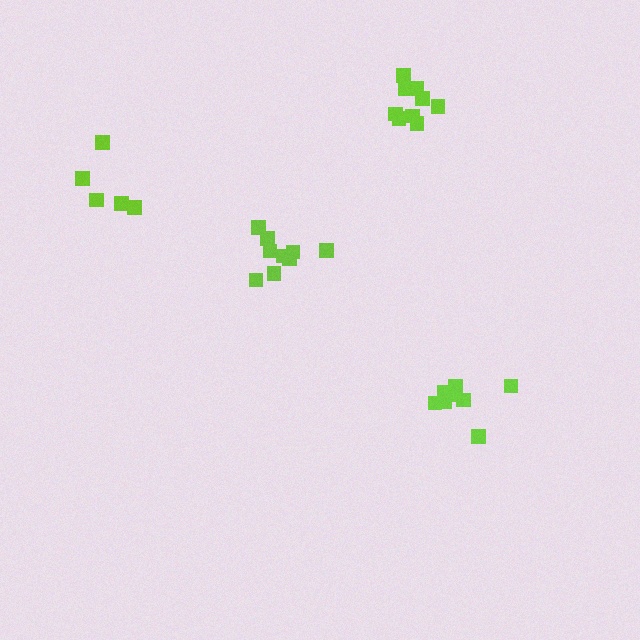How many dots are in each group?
Group 1: 8 dots, Group 2: 5 dots, Group 3: 9 dots, Group 4: 9 dots (31 total).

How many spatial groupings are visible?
There are 4 spatial groupings.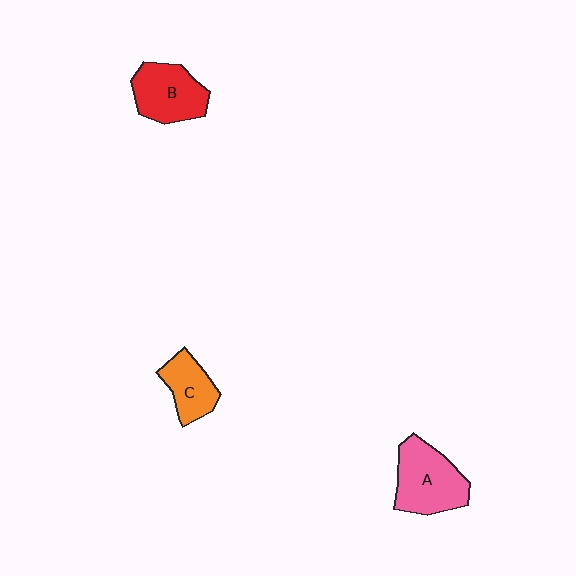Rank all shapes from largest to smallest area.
From largest to smallest: A (pink), B (red), C (orange).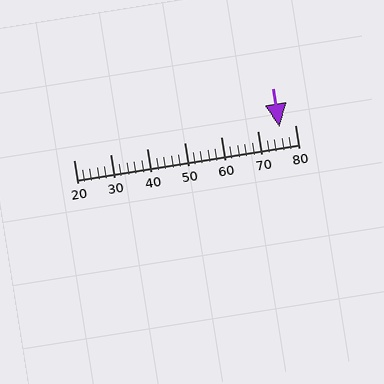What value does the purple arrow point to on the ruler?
The purple arrow points to approximately 76.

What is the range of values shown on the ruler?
The ruler shows values from 20 to 80.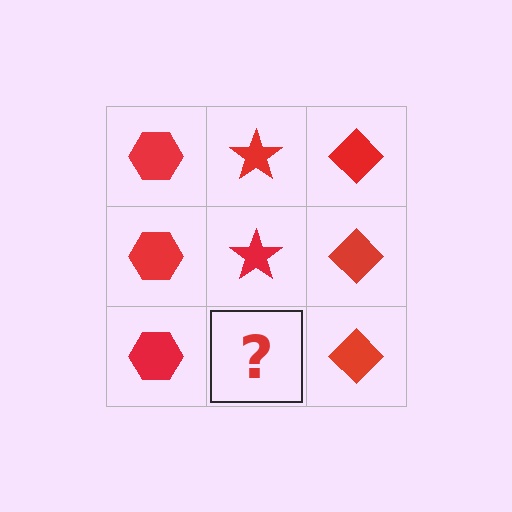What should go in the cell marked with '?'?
The missing cell should contain a red star.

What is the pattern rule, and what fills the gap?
The rule is that each column has a consistent shape. The gap should be filled with a red star.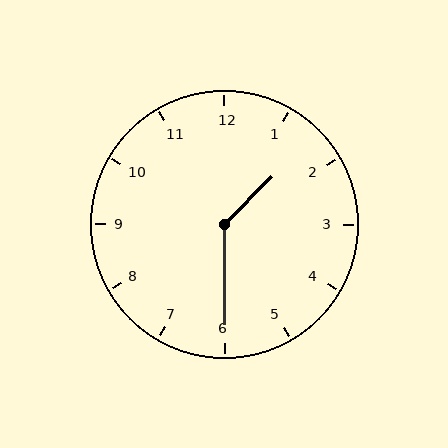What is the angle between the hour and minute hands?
Approximately 135 degrees.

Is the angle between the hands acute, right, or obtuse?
It is obtuse.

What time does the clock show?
1:30.